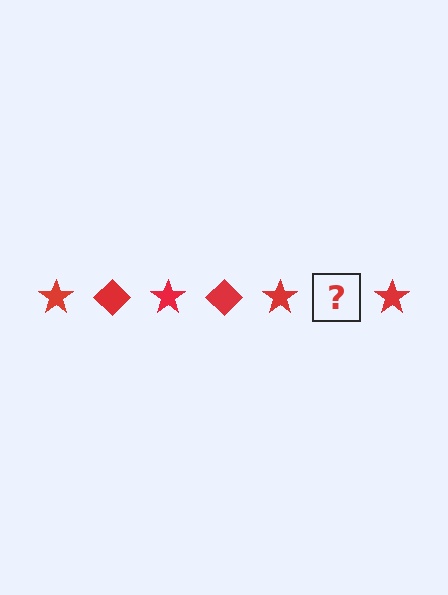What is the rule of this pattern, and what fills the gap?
The rule is that the pattern cycles through star, diamond shapes in red. The gap should be filled with a red diamond.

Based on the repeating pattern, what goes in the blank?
The blank should be a red diamond.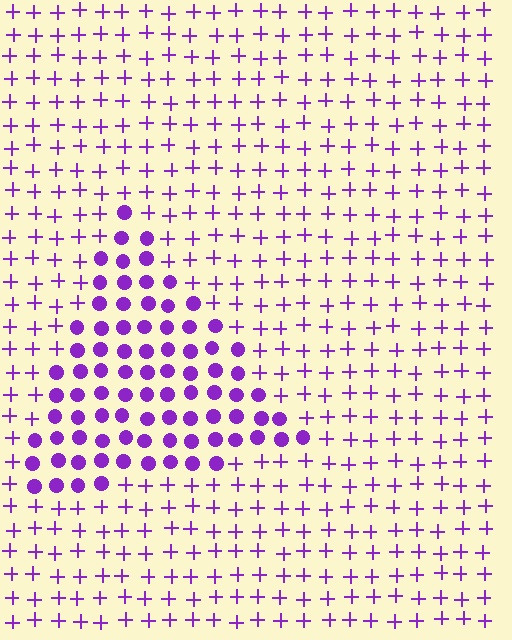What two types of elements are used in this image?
The image uses circles inside the triangle region and plus signs outside it.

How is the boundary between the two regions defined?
The boundary is defined by a change in element shape: circles inside vs. plus signs outside. All elements share the same color and spacing.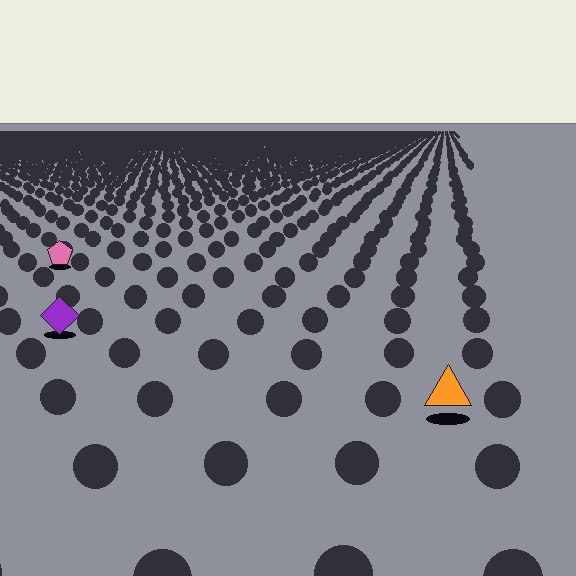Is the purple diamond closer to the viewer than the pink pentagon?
Yes. The purple diamond is closer — you can tell from the texture gradient: the ground texture is coarser near it.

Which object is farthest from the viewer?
The pink pentagon is farthest from the viewer. It appears smaller and the ground texture around it is denser.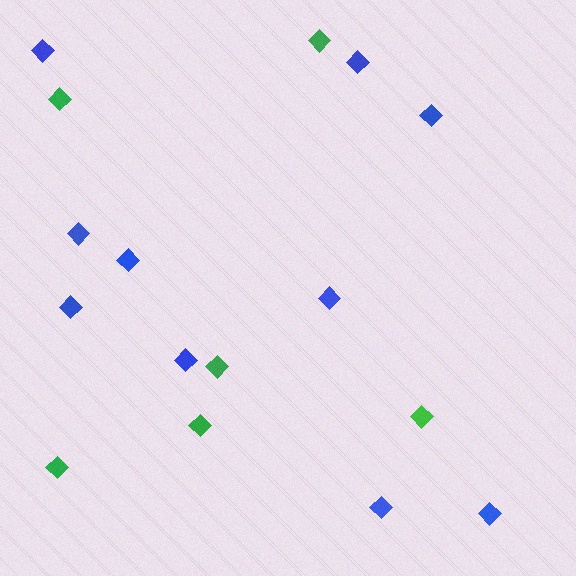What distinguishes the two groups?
There are 2 groups: one group of blue diamonds (10) and one group of green diamonds (6).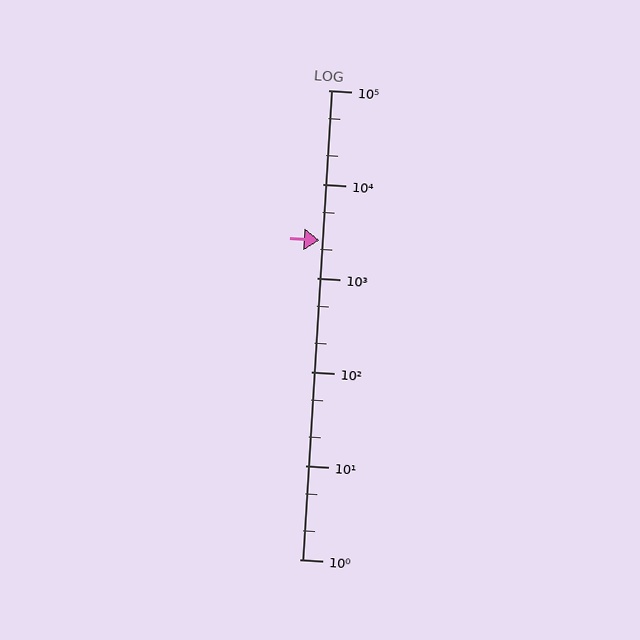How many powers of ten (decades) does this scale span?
The scale spans 5 decades, from 1 to 100000.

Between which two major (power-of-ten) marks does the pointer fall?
The pointer is between 1000 and 10000.